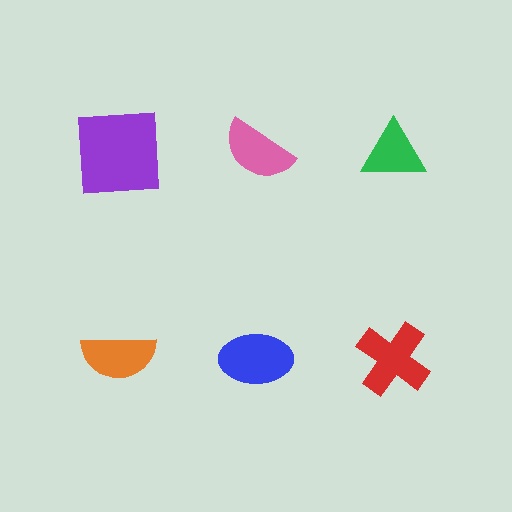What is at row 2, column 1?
An orange semicircle.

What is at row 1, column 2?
A pink semicircle.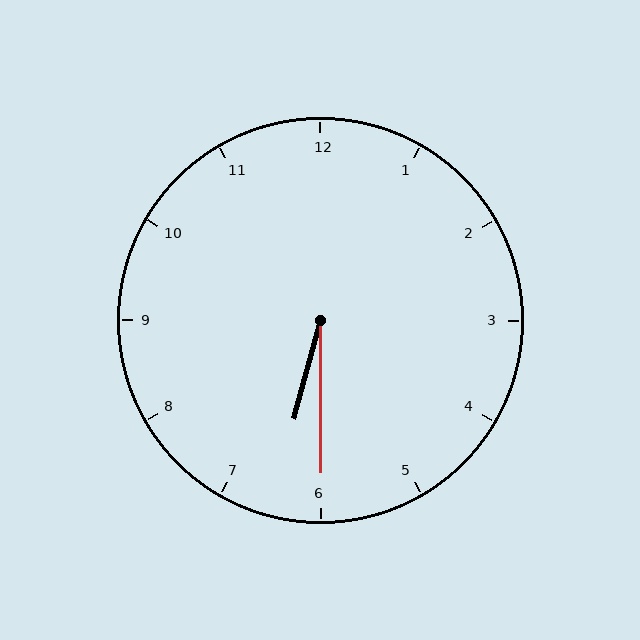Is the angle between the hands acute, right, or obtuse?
It is acute.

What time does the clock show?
6:30.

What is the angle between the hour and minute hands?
Approximately 15 degrees.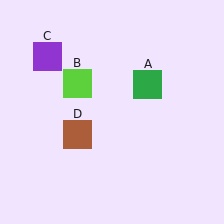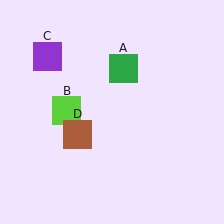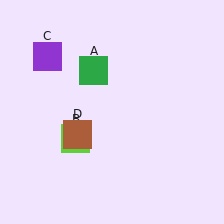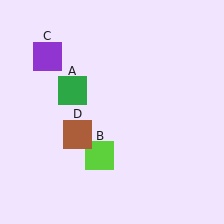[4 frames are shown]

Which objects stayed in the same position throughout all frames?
Purple square (object C) and brown square (object D) remained stationary.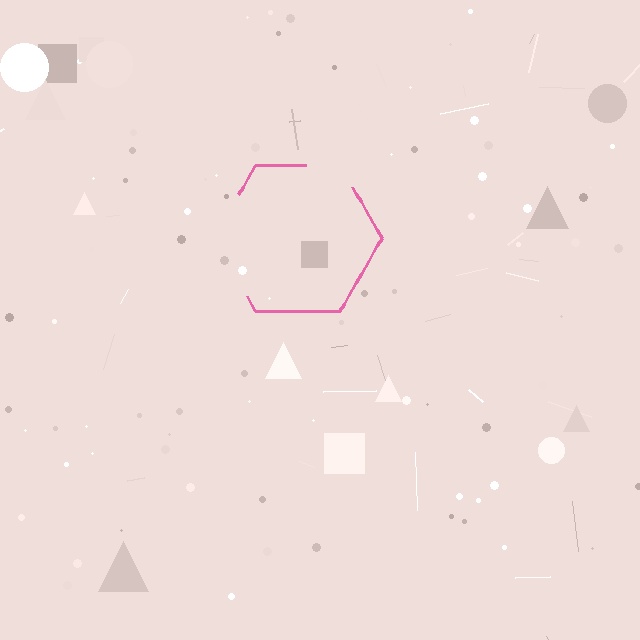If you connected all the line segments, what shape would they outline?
They would outline a hexagon.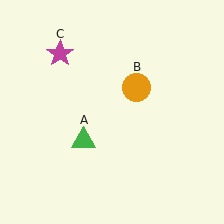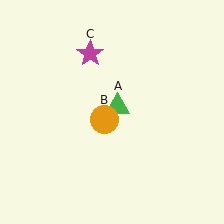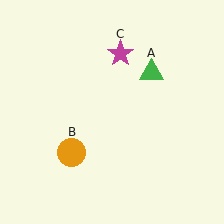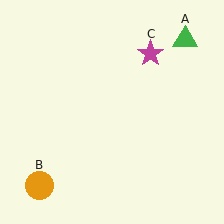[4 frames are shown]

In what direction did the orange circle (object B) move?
The orange circle (object B) moved down and to the left.